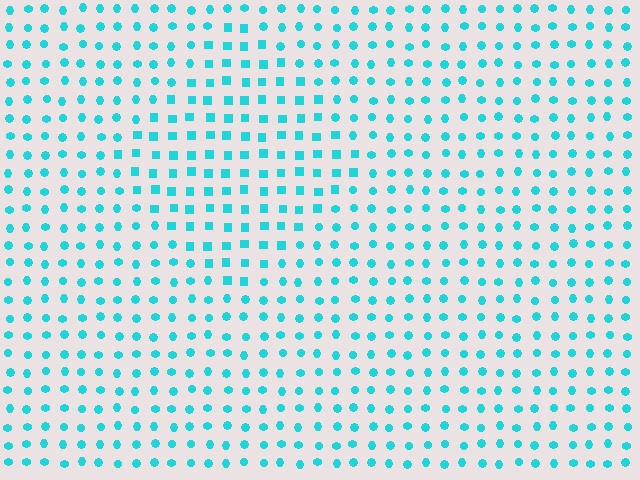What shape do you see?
I see a diamond.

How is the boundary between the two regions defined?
The boundary is defined by a change in element shape: squares inside vs. circles outside. All elements share the same color and spacing.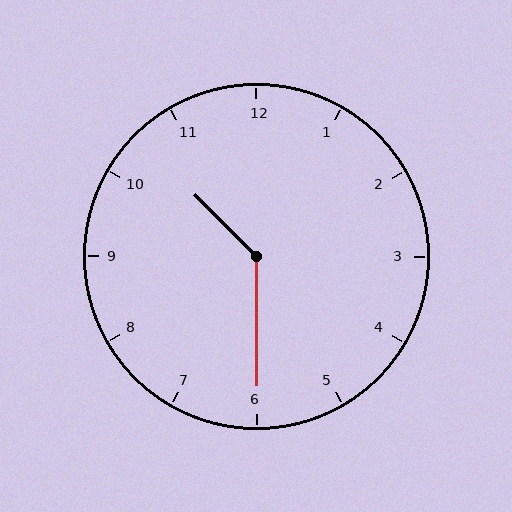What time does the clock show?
10:30.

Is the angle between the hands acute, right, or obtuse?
It is obtuse.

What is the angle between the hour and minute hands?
Approximately 135 degrees.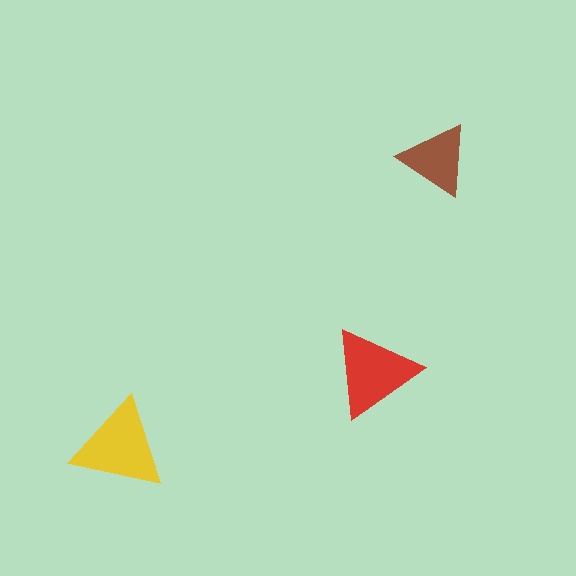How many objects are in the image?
There are 3 objects in the image.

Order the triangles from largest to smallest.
the yellow one, the red one, the brown one.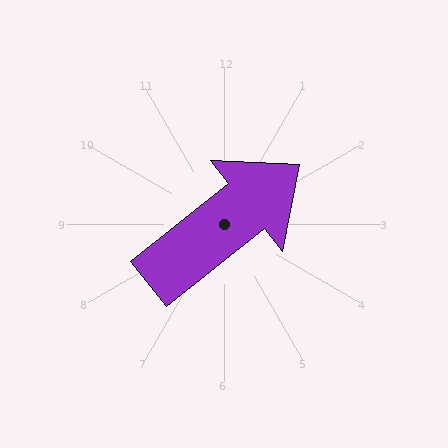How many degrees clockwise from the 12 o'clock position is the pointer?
Approximately 52 degrees.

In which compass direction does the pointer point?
Northeast.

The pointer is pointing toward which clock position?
Roughly 2 o'clock.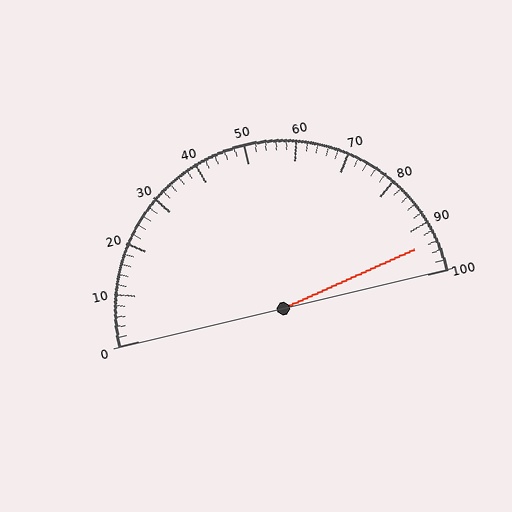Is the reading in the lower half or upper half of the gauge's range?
The reading is in the upper half of the range (0 to 100).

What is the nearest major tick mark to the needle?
The nearest major tick mark is 90.